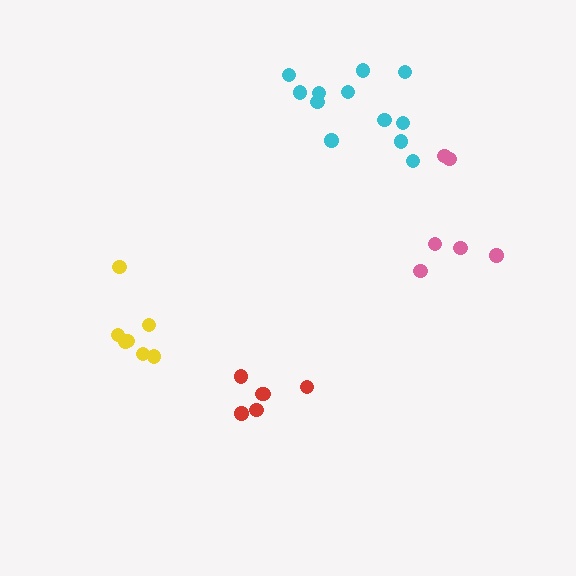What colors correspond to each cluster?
The clusters are colored: pink, yellow, cyan, red.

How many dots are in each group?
Group 1: 6 dots, Group 2: 7 dots, Group 3: 12 dots, Group 4: 6 dots (31 total).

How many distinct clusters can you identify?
There are 4 distinct clusters.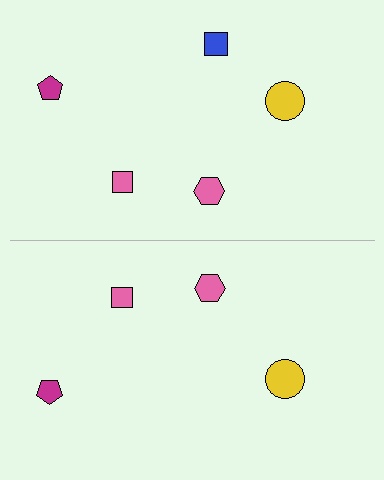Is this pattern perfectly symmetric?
No, the pattern is not perfectly symmetric. A blue square is missing from the bottom side.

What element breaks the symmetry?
A blue square is missing from the bottom side.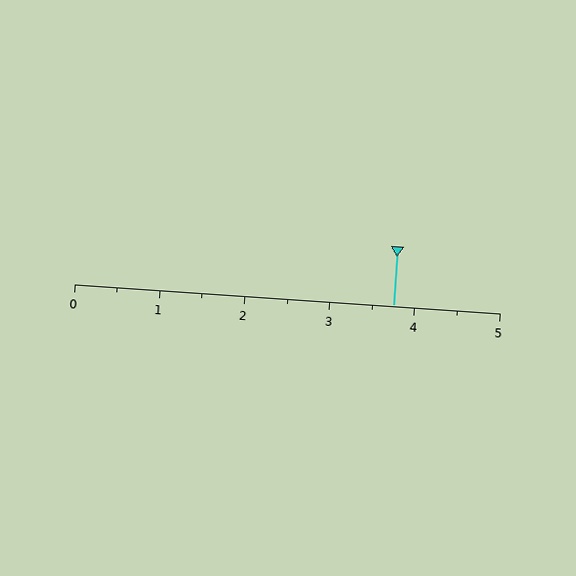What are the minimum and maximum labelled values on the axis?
The axis runs from 0 to 5.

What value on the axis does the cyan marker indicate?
The marker indicates approximately 3.8.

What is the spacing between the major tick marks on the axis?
The major ticks are spaced 1 apart.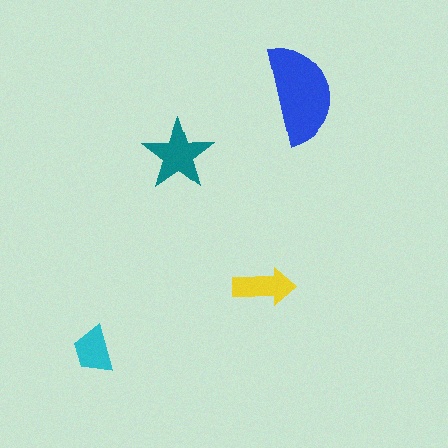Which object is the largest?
The blue semicircle.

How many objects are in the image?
There are 4 objects in the image.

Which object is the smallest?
The cyan trapezoid.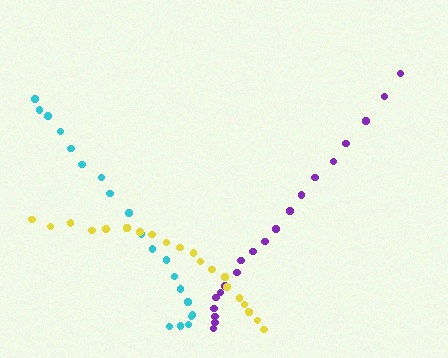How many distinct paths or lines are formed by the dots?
There are 3 distinct paths.